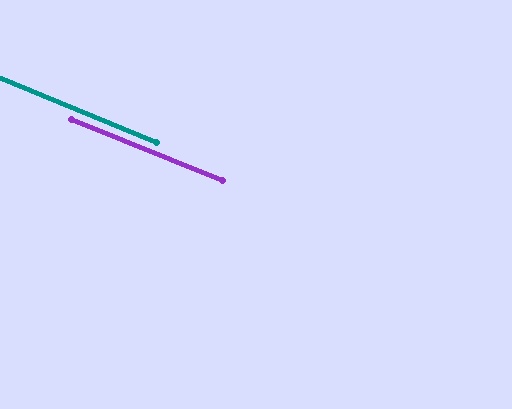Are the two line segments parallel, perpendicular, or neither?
Parallel — their directions differ by only 0.1°.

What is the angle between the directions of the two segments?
Approximately 0 degrees.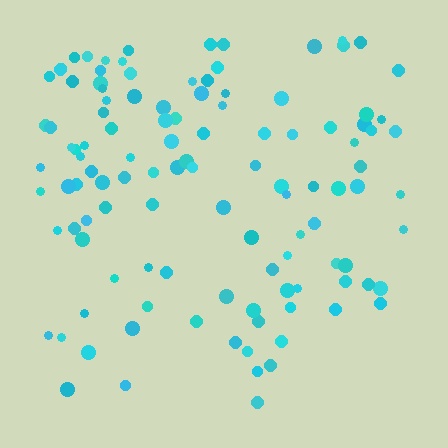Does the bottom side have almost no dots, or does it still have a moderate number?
Still a moderate number, just noticeably fewer than the top.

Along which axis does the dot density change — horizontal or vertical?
Vertical.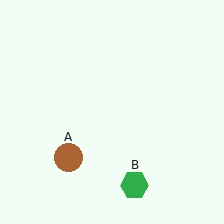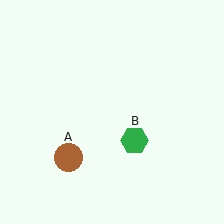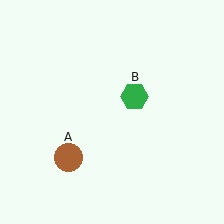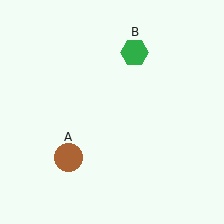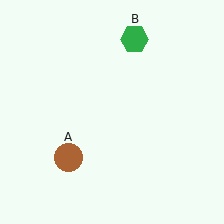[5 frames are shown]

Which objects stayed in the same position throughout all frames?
Brown circle (object A) remained stationary.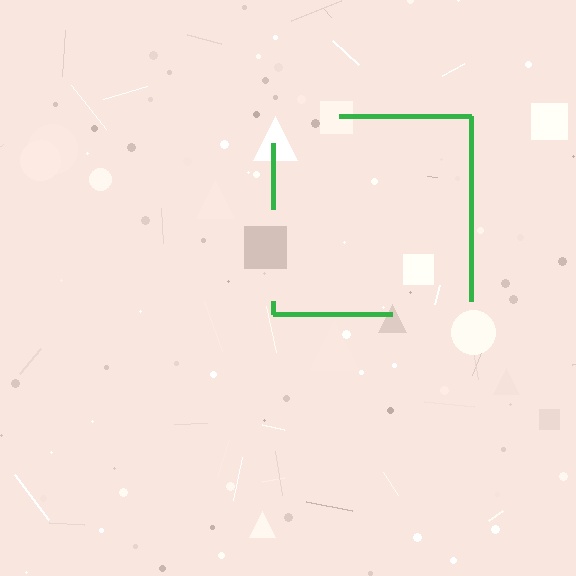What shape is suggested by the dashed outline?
The dashed outline suggests a square.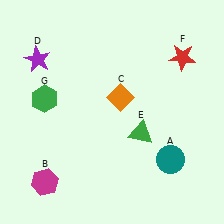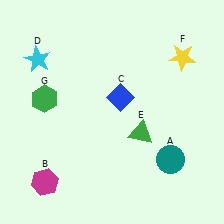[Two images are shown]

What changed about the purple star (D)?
In Image 1, D is purple. In Image 2, it changed to cyan.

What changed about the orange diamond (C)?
In Image 1, C is orange. In Image 2, it changed to blue.